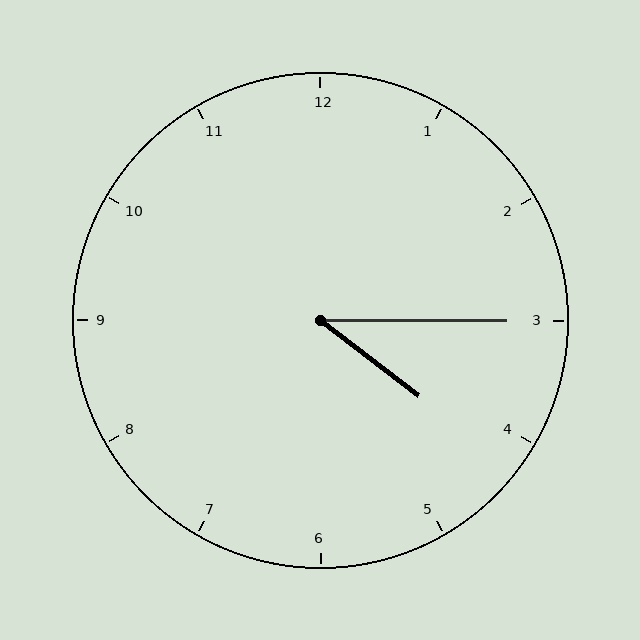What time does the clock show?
4:15.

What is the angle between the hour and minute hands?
Approximately 38 degrees.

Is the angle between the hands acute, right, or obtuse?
It is acute.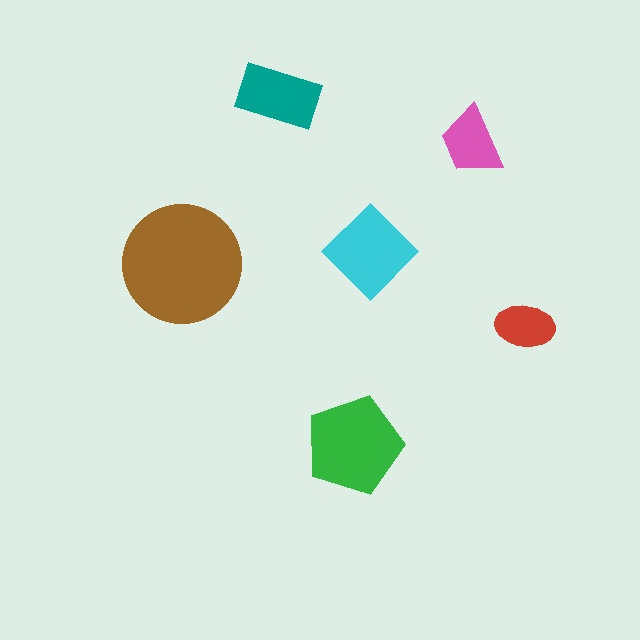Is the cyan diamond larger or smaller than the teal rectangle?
Larger.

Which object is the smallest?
The red ellipse.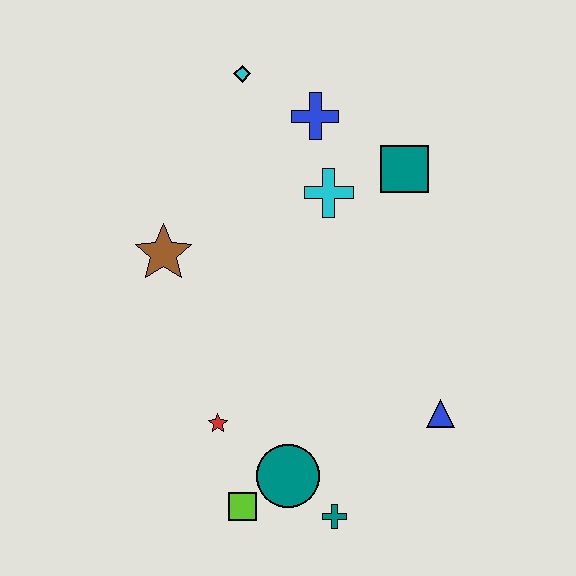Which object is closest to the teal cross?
The teal circle is closest to the teal cross.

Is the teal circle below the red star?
Yes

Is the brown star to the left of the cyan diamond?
Yes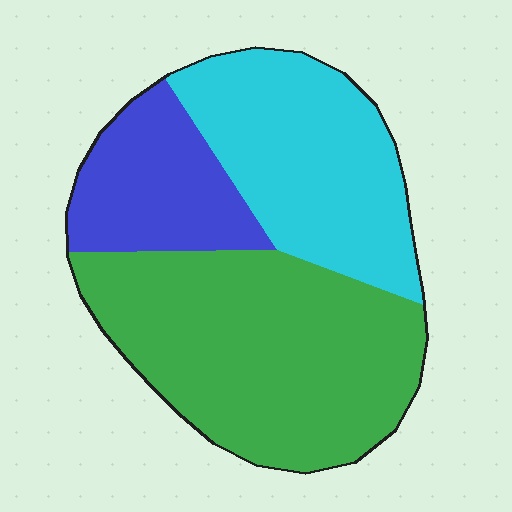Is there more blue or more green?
Green.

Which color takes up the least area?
Blue, at roughly 20%.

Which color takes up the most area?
Green, at roughly 50%.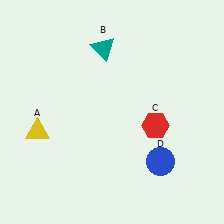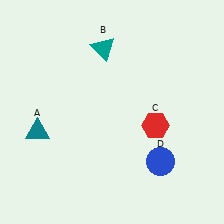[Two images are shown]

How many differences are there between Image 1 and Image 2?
There is 1 difference between the two images.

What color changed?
The triangle (A) changed from yellow in Image 1 to teal in Image 2.